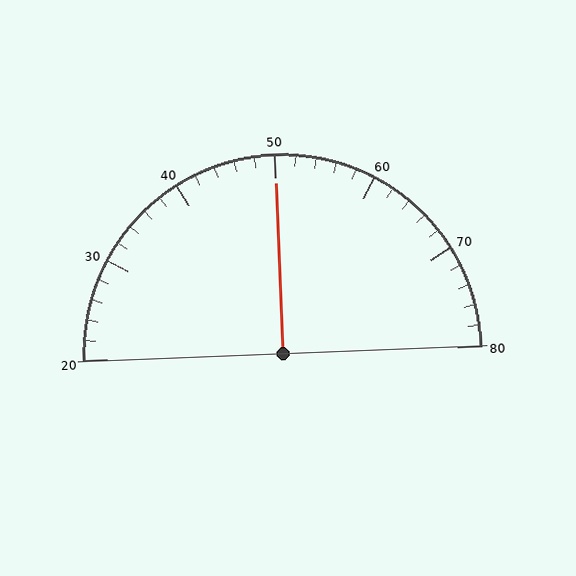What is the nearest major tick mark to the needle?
The nearest major tick mark is 50.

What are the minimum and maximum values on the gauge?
The gauge ranges from 20 to 80.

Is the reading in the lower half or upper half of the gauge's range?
The reading is in the upper half of the range (20 to 80).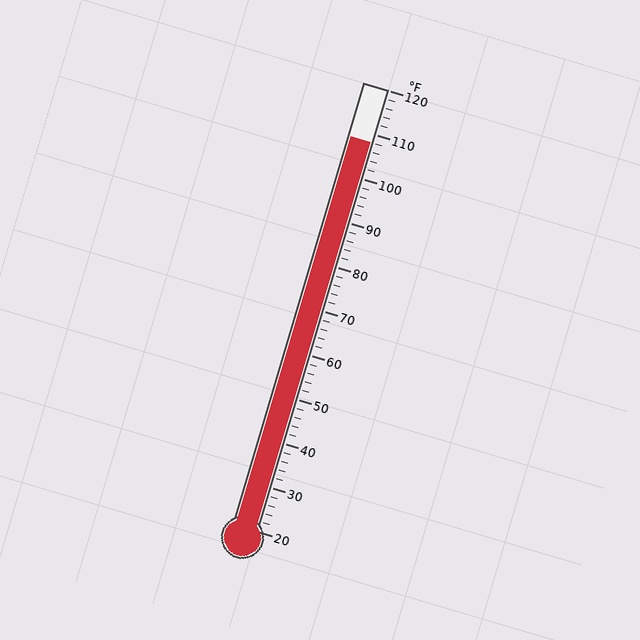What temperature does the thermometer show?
The thermometer shows approximately 108°F.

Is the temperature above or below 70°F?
The temperature is above 70°F.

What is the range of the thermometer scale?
The thermometer scale ranges from 20°F to 120°F.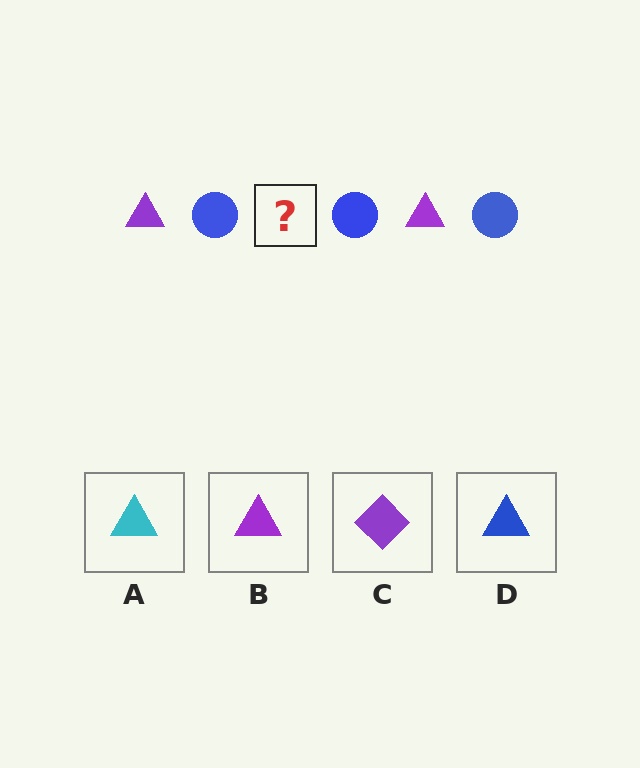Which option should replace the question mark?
Option B.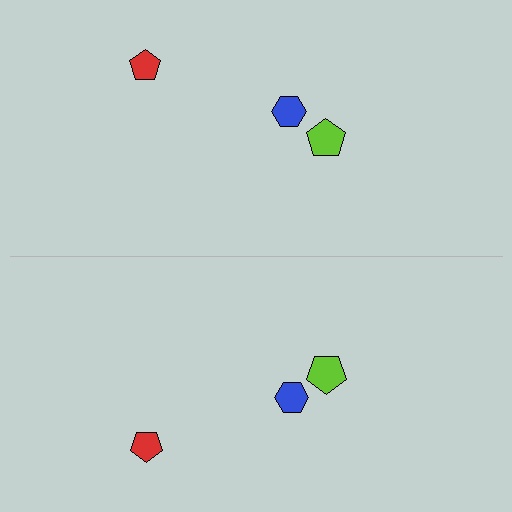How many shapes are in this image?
There are 6 shapes in this image.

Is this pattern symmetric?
Yes, this pattern has bilateral (reflection) symmetry.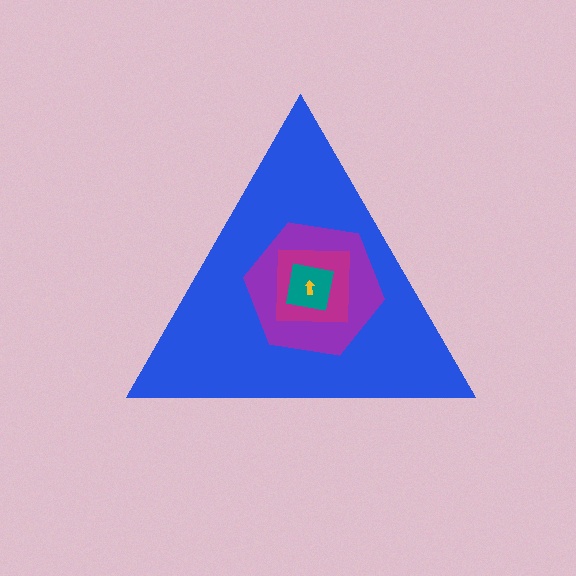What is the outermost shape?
The blue triangle.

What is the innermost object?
The yellow arrow.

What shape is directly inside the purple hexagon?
The magenta square.